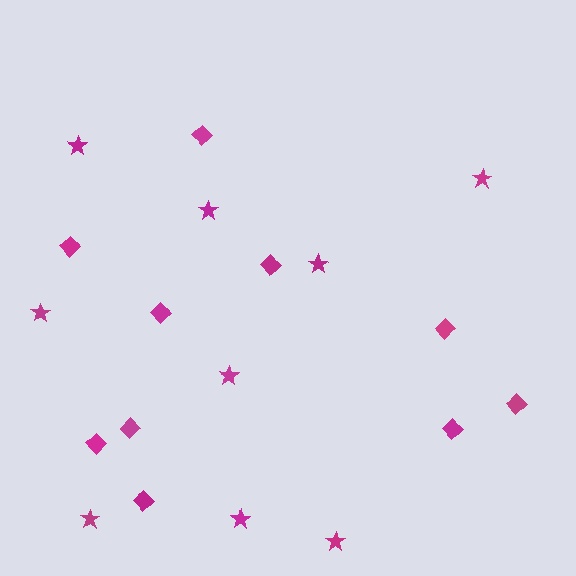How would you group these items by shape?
There are 2 groups: one group of stars (9) and one group of diamonds (10).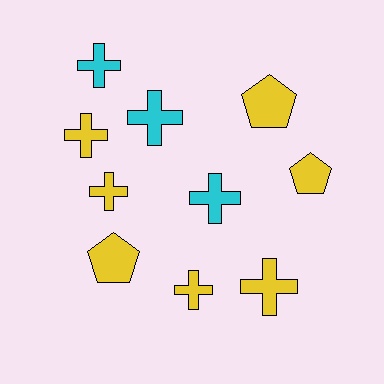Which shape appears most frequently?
Cross, with 7 objects.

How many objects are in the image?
There are 10 objects.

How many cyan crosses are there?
There are 3 cyan crosses.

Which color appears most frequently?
Yellow, with 7 objects.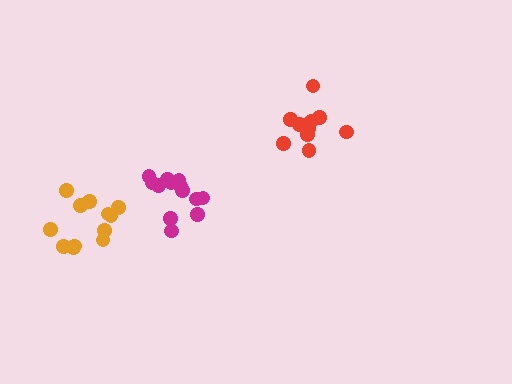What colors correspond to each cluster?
The clusters are colored: red, magenta, orange.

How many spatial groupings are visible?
There are 3 spatial groupings.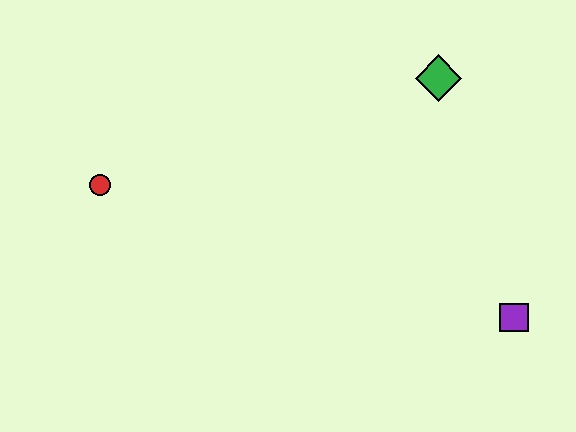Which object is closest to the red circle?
The green diamond is closest to the red circle.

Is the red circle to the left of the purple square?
Yes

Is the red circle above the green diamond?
No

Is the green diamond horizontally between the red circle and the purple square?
Yes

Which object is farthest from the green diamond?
The red circle is farthest from the green diamond.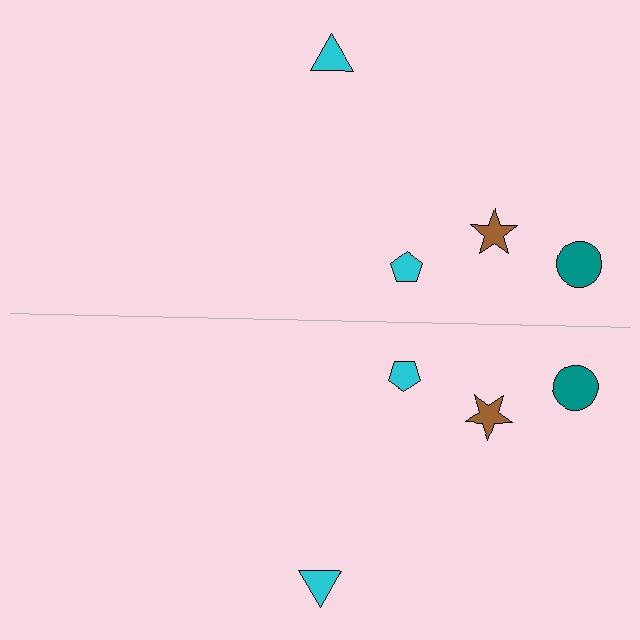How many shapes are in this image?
There are 8 shapes in this image.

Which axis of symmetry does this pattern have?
The pattern has a horizontal axis of symmetry running through the center of the image.